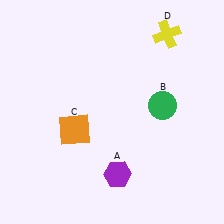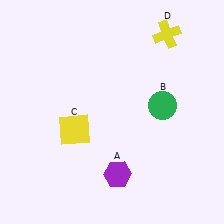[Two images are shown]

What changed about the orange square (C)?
In Image 1, C is orange. In Image 2, it changed to yellow.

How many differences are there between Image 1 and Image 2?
There is 1 difference between the two images.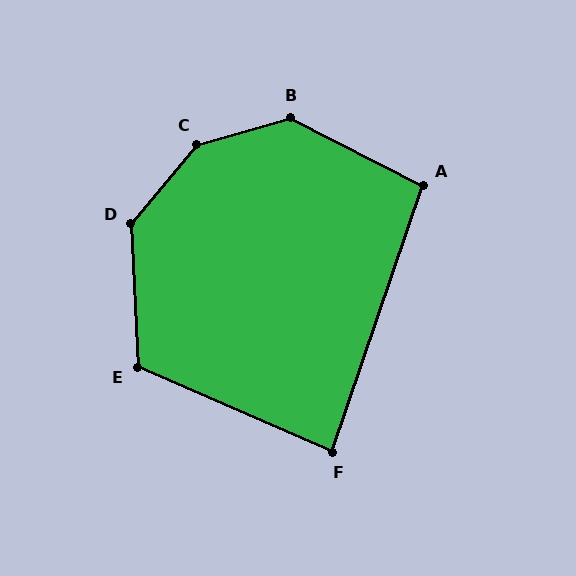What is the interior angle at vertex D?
Approximately 137 degrees (obtuse).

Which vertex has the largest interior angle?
C, at approximately 146 degrees.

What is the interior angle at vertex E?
Approximately 116 degrees (obtuse).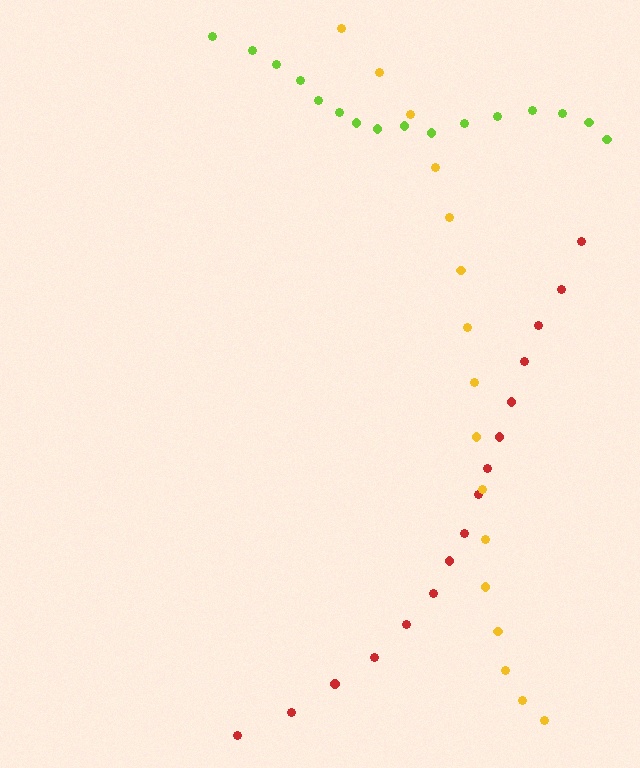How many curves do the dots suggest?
There are 3 distinct paths.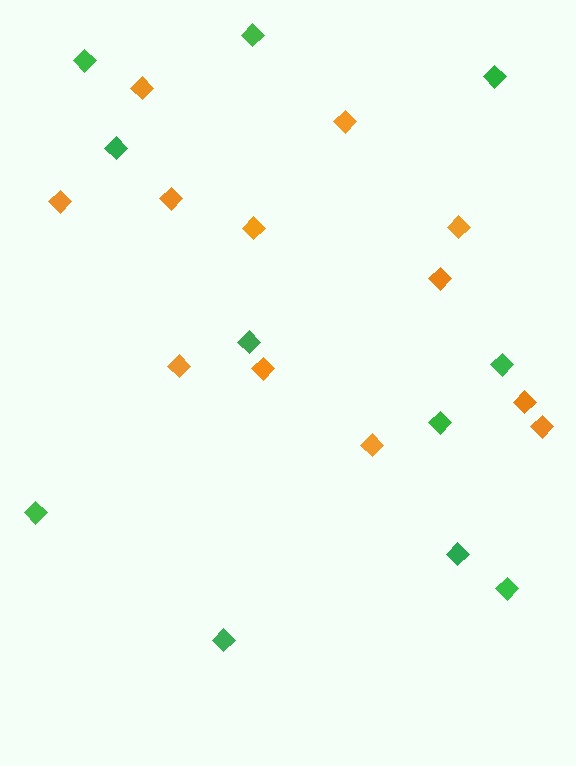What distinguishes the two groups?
There are 2 groups: one group of orange diamonds (12) and one group of green diamonds (11).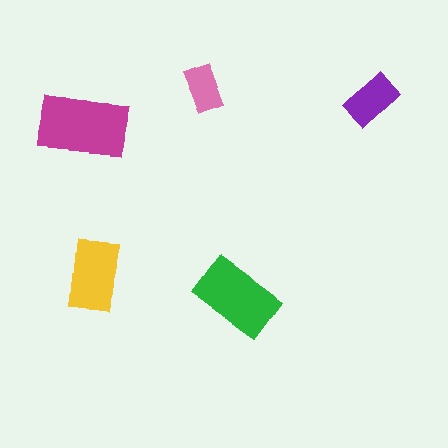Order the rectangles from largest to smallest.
the magenta one, the green one, the yellow one, the purple one, the pink one.